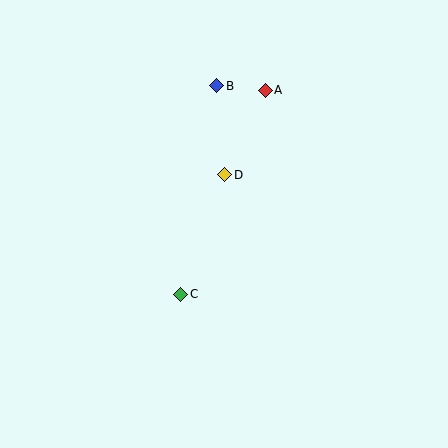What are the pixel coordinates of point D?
Point D is at (225, 175).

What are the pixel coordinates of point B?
Point B is at (217, 86).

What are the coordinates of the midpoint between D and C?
The midpoint between D and C is at (203, 234).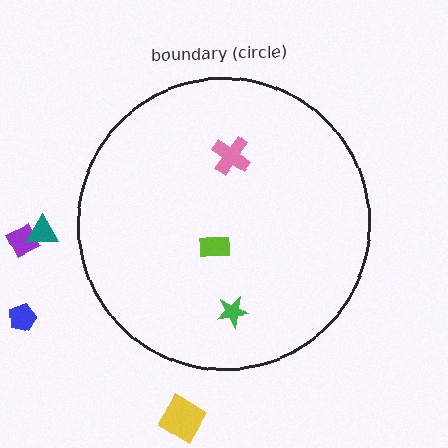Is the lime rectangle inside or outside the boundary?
Inside.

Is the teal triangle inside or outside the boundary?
Outside.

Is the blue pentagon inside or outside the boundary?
Outside.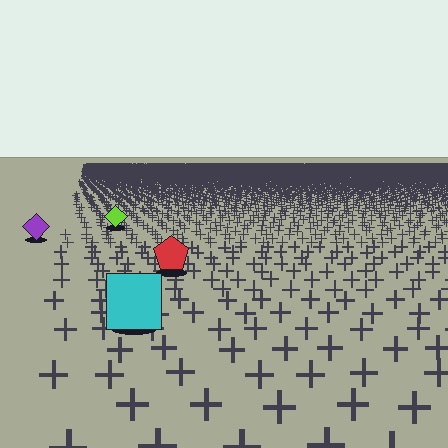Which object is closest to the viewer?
The cyan square is closest. The texture marks near it are larger and more spread out.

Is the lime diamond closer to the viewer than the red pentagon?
No. The red pentagon is closer — you can tell from the texture gradient: the ground texture is coarser near it.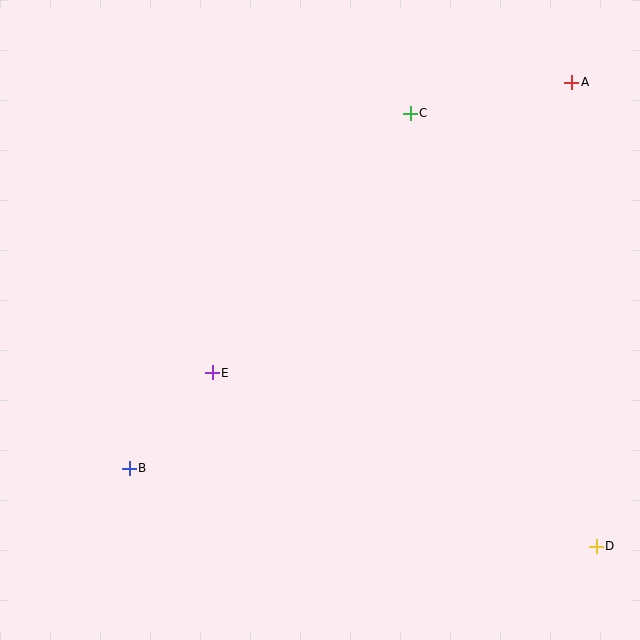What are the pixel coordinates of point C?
Point C is at (410, 113).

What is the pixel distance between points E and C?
The distance between E and C is 326 pixels.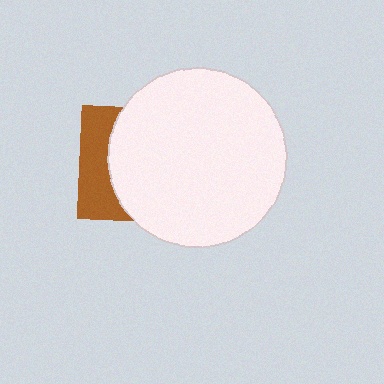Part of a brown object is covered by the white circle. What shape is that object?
It is a square.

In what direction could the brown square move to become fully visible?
The brown square could move left. That would shift it out from behind the white circle entirely.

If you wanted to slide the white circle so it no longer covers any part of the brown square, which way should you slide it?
Slide it right — that is the most direct way to separate the two shapes.